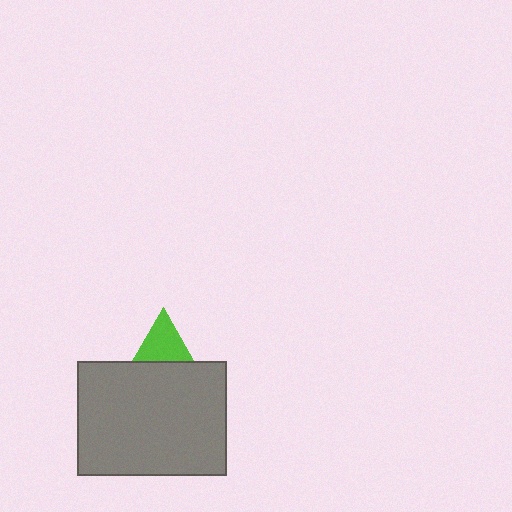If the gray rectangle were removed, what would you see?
You would see the complete lime triangle.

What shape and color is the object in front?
The object in front is a gray rectangle.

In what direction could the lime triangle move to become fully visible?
The lime triangle could move up. That would shift it out from behind the gray rectangle entirely.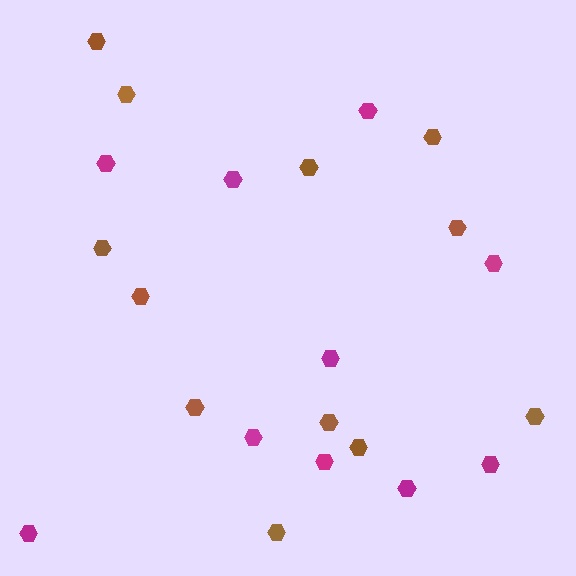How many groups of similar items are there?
There are 2 groups: one group of brown hexagons (12) and one group of magenta hexagons (10).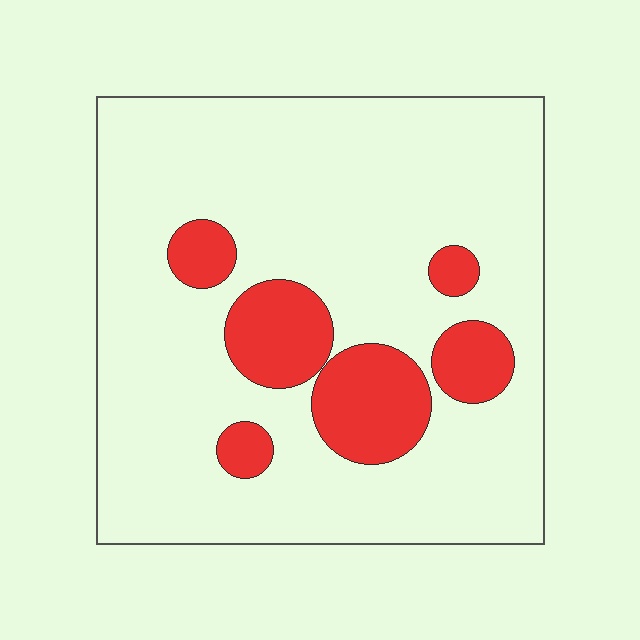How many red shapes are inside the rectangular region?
6.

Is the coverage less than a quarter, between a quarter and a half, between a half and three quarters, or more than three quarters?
Less than a quarter.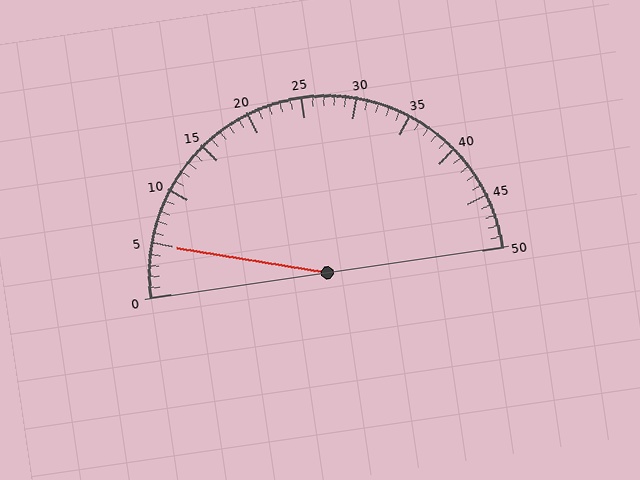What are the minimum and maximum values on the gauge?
The gauge ranges from 0 to 50.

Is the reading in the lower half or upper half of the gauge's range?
The reading is in the lower half of the range (0 to 50).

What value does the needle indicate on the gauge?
The needle indicates approximately 5.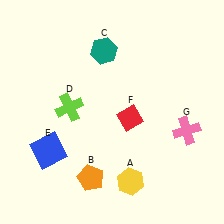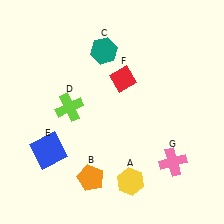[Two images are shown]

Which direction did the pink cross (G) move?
The pink cross (G) moved down.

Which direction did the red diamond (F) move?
The red diamond (F) moved up.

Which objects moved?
The objects that moved are: the red diamond (F), the pink cross (G).